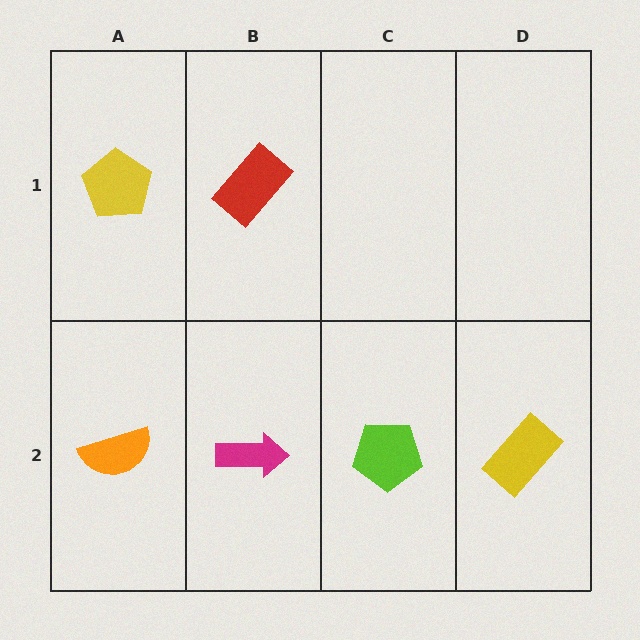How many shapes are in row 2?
4 shapes.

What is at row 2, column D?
A yellow rectangle.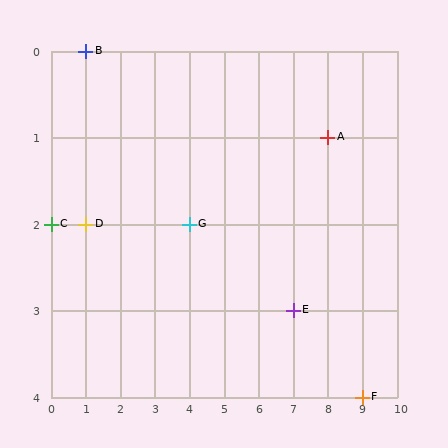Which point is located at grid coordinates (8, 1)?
Point A is at (8, 1).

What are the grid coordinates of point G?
Point G is at grid coordinates (4, 2).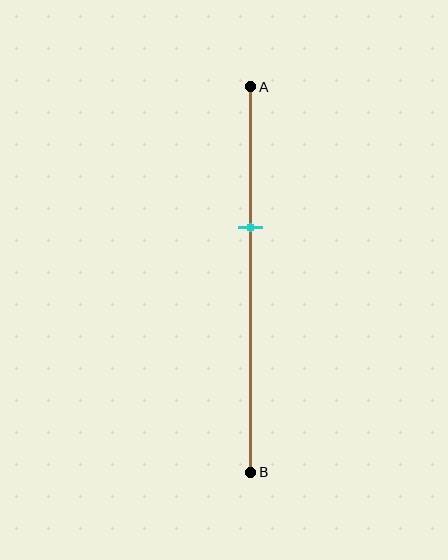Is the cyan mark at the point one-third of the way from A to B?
No, the mark is at about 35% from A, not at the 33% one-third point.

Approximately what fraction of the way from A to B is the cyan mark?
The cyan mark is approximately 35% of the way from A to B.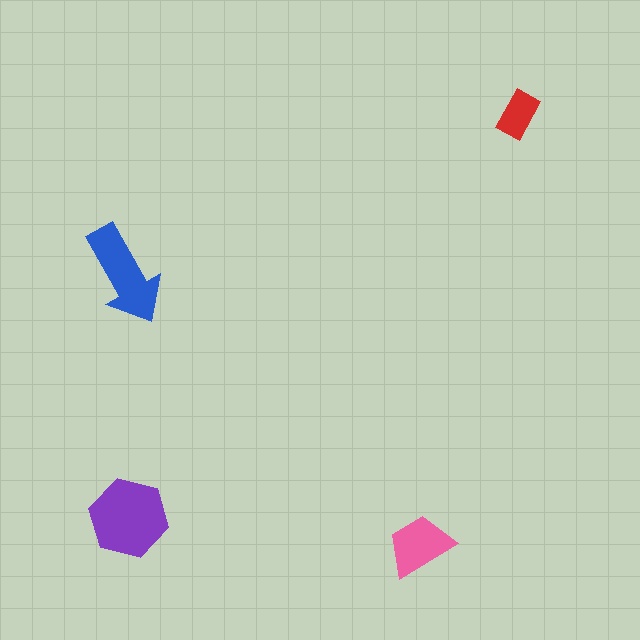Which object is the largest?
The purple hexagon.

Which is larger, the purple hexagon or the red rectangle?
The purple hexagon.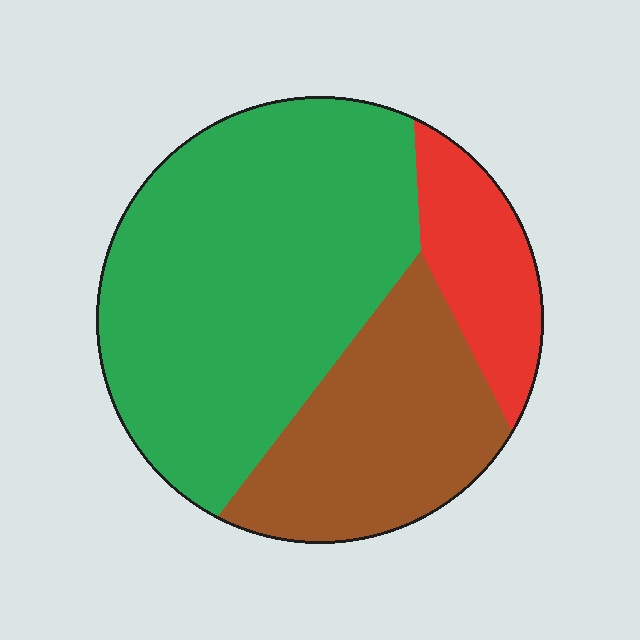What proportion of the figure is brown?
Brown covers around 30% of the figure.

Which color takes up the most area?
Green, at roughly 60%.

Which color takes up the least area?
Red, at roughly 15%.